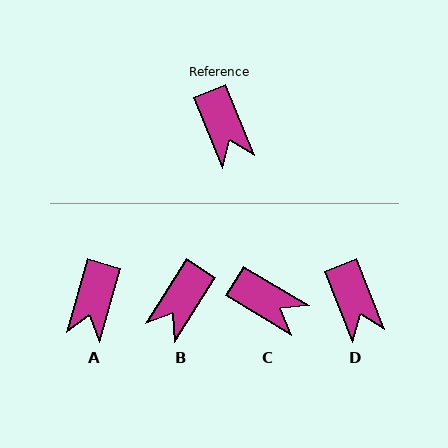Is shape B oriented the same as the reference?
No, it is off by about 55 degrees.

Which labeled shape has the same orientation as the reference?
D.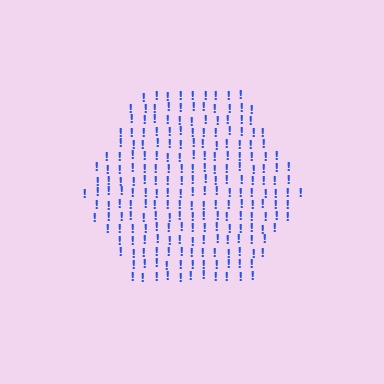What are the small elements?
The small elements are exclamation marks.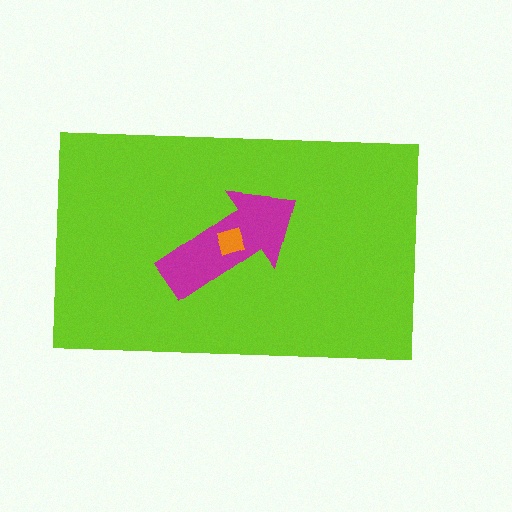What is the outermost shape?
The lime rectangle.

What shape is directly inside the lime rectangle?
The magenta arrow.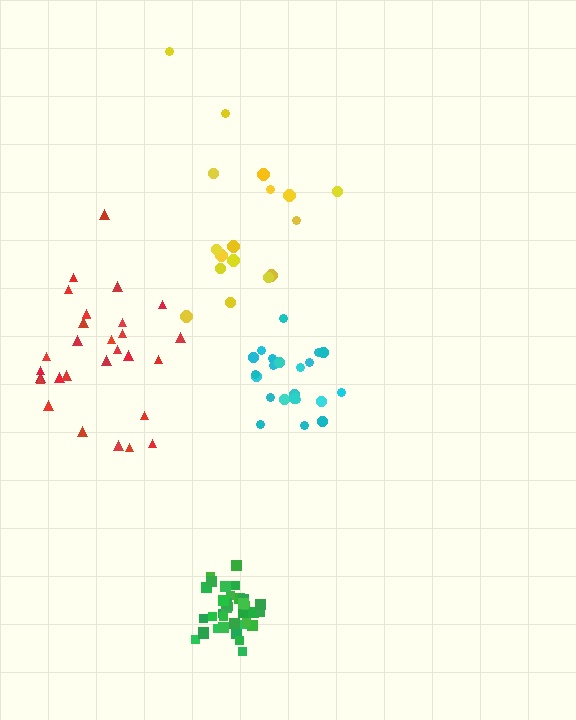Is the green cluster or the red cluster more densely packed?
Green.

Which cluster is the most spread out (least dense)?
Yellow.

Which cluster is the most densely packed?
Green.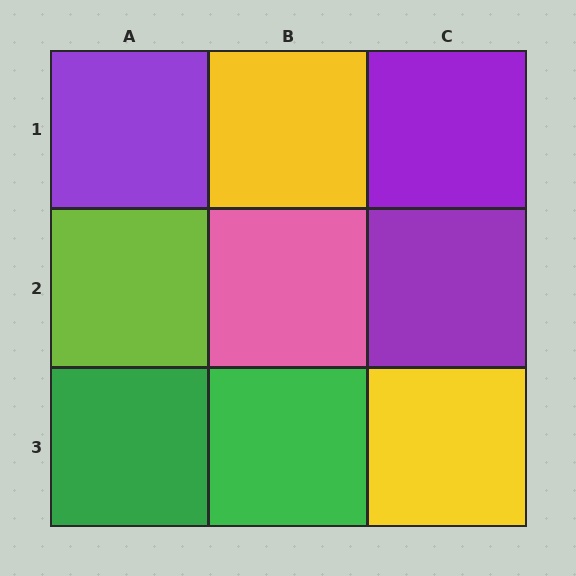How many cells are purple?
3 cells are purple.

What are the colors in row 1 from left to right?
Purple, yellow, purple.